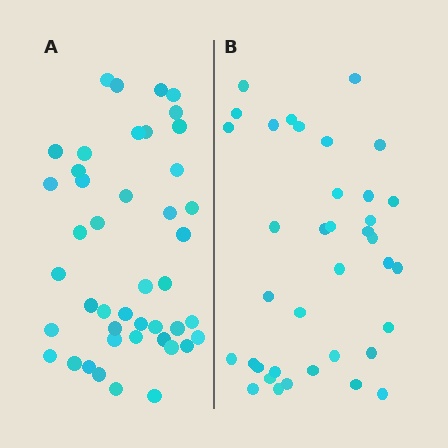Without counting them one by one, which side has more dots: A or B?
Region A (the left region) has more dots.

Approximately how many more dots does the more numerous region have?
Region A has roughly 8 or so more dots than region B.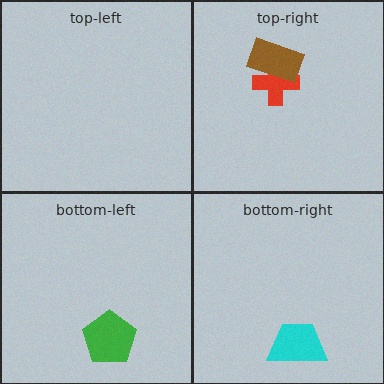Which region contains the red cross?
The top-right region.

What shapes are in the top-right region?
The red cross, the brown rectangle.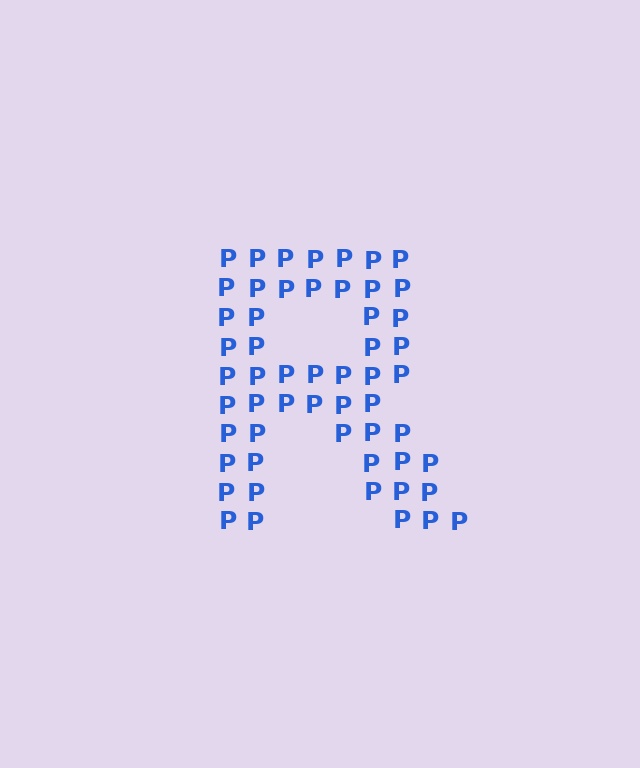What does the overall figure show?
The overall figure shows the letter R.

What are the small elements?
The small elements are letter P's.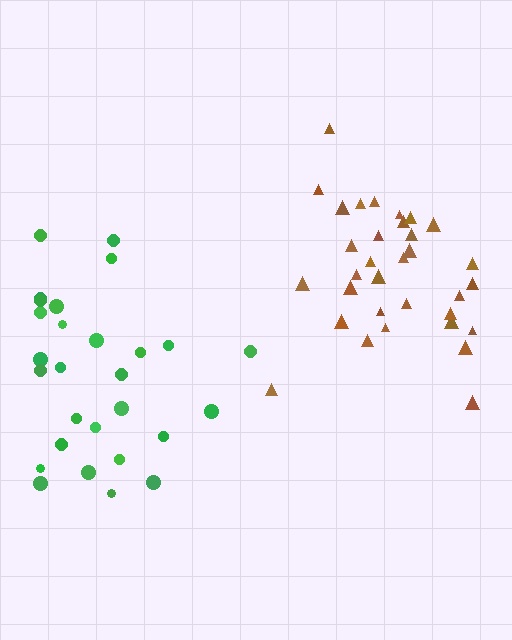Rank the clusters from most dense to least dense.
brown, green.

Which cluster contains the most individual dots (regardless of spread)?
Brown (33).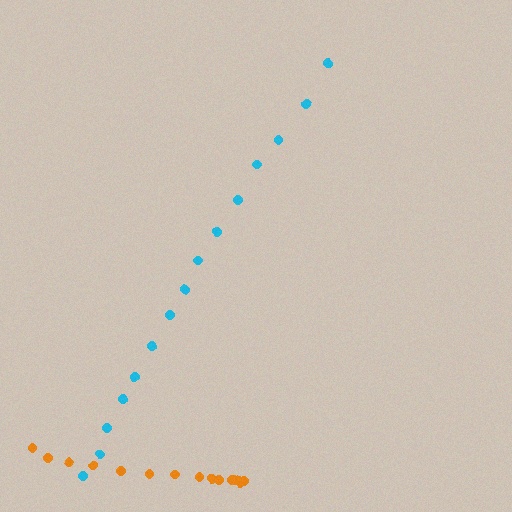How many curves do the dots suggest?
There are 2 distinct paths.